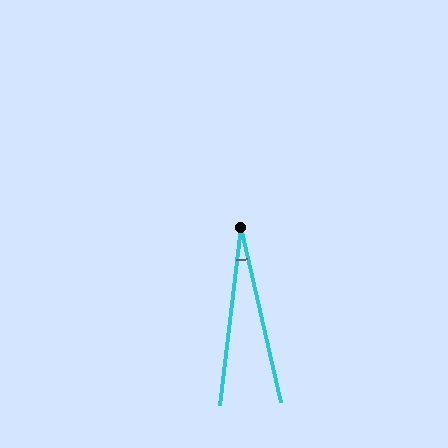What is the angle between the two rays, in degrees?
Approximately 20 degrees.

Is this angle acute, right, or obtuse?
It is acute.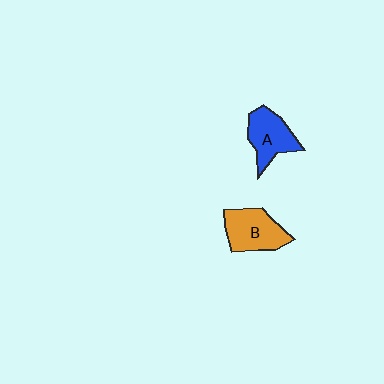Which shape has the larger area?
Shape B (orange).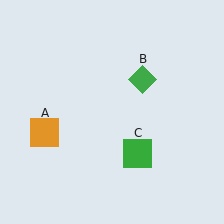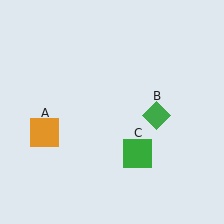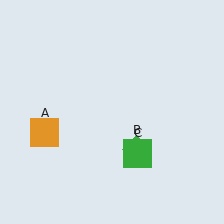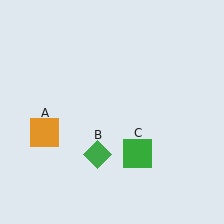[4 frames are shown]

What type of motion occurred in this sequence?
The green diamond (object B) rotated clockwise around the center of the scene.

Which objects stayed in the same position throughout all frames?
Orange square (object A) and green square (object C) remained stationary.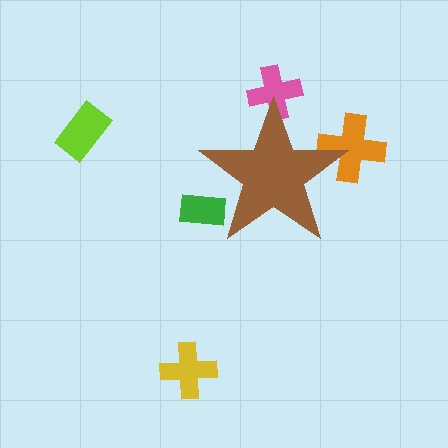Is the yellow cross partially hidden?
No, the yellow cross is fully visible.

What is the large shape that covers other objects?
A brown star.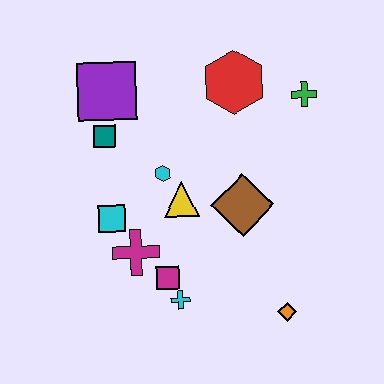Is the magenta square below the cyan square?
Yes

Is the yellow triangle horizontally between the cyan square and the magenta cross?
No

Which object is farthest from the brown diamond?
The purple square is farthest from the brown diamond.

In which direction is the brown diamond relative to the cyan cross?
The brown diamond is above the cyan cross.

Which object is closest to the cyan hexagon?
The yellow triangle is closest to the cyan hexagon.